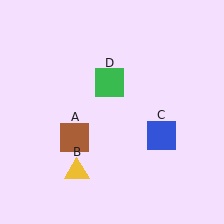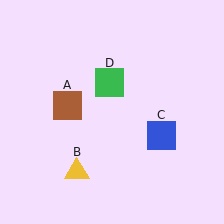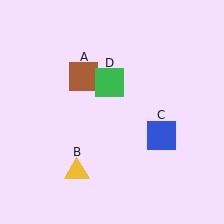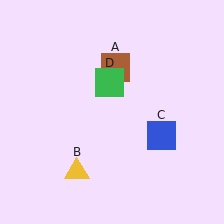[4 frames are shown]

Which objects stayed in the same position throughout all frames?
Yellow triangle (object B) and blue square (object C) and green square (object D) remained stationary.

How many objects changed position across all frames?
1 object changed position: brown square (object A).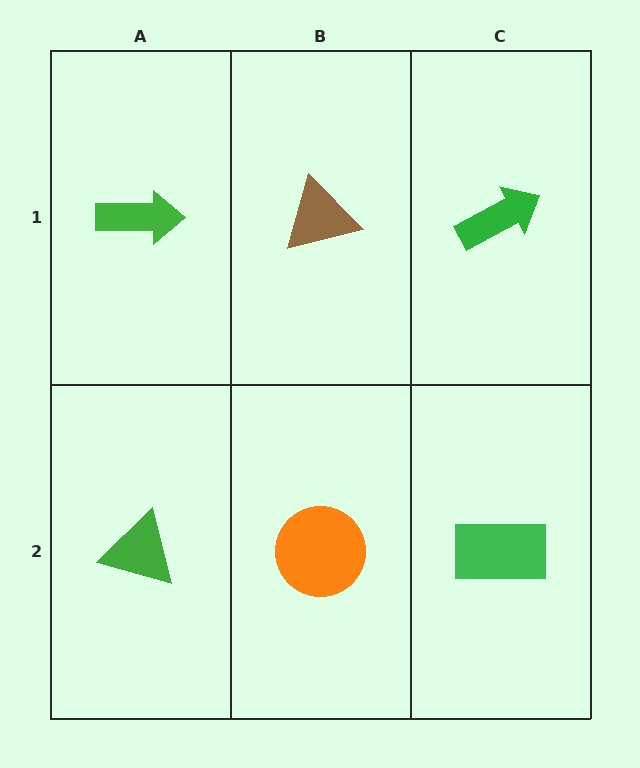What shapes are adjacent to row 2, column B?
A brown triangle (row 1, column B), a green triangle (row 2, column A), a green rectangle (row 2, column C).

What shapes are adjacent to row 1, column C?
A green rectangle (row 2, column C), a brown triangle (row 1, column B).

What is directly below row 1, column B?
An orange circle.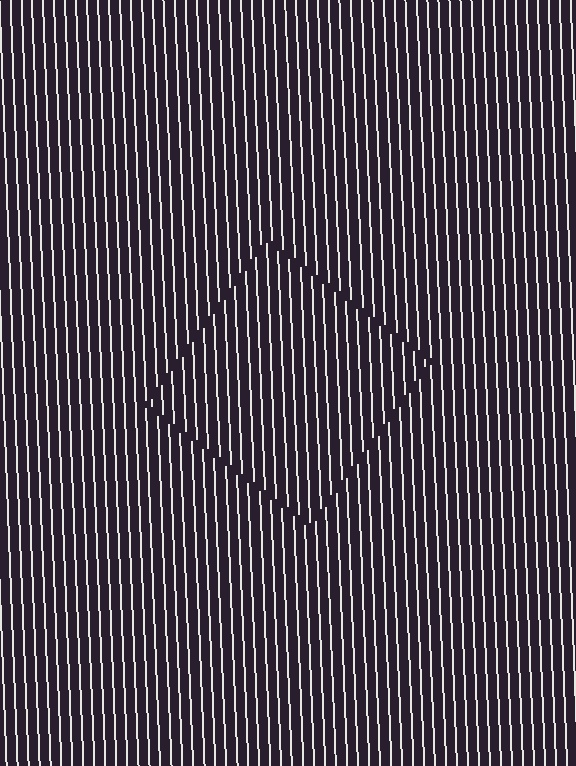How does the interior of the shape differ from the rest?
The interior of the shape contains the same grating, shifted by half a period — the contour is defined by the phase discontinuity where line-ends from the inner and outer gratings abut.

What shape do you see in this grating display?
An illusory square. The interior of the shape contains the same grating, shifted by half a period — the contour is defined by the phase discontinuity where line-ends from the inner and outer gratings abut.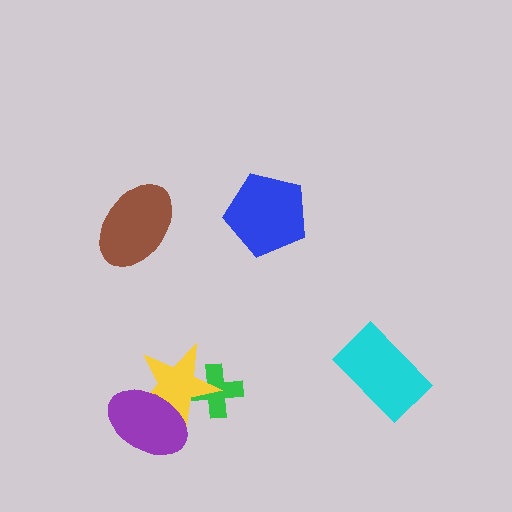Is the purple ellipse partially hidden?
No, no other shape covers it.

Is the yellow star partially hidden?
Yes, it is partially covered by another shape.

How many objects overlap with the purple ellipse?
1 object overlaps with the purple ellipse.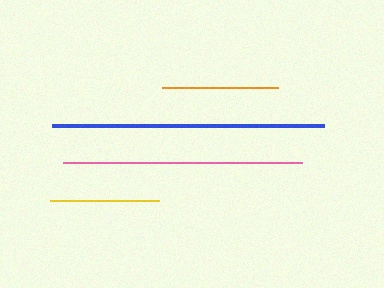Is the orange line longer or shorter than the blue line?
The blue line is longer than the orange line.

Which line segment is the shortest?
The yellow line is the shortest at approximately 109 pixels.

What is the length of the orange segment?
The orange segment is approximately 116 pixels long.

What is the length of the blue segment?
The blue segment is approximately 272 pixels long.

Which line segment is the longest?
The blue line is the longest at approximately 272 pixels.